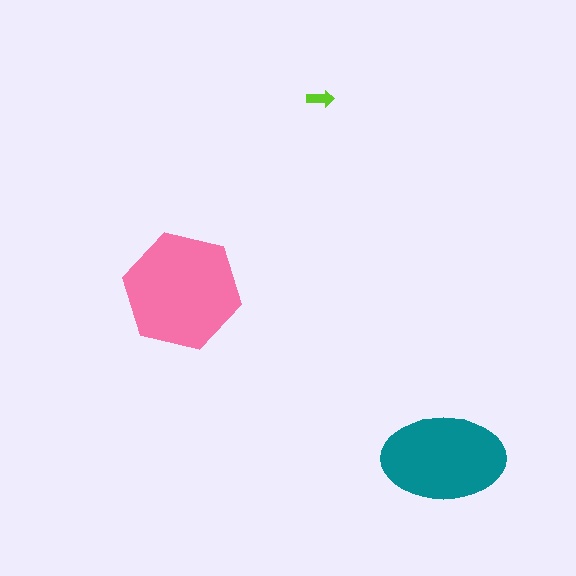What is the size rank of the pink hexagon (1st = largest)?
1st.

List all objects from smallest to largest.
The lime arrow, the teal ellipse, the pink hexagon.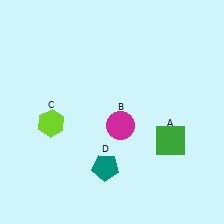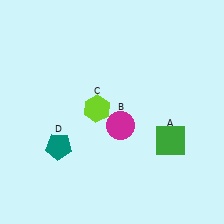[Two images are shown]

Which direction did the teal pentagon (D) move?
The teal pentagon (D) moved left.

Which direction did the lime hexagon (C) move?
The lime hexagon (C) moved right.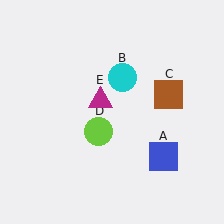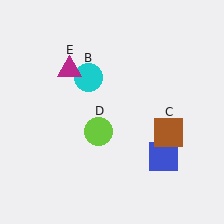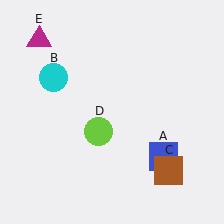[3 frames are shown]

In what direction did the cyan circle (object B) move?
The cyan circle (object B) moved left.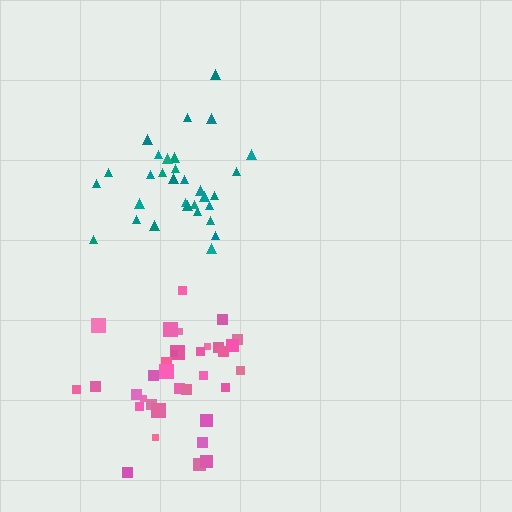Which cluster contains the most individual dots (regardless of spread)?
Pink (34).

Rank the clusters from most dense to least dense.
pink, teal.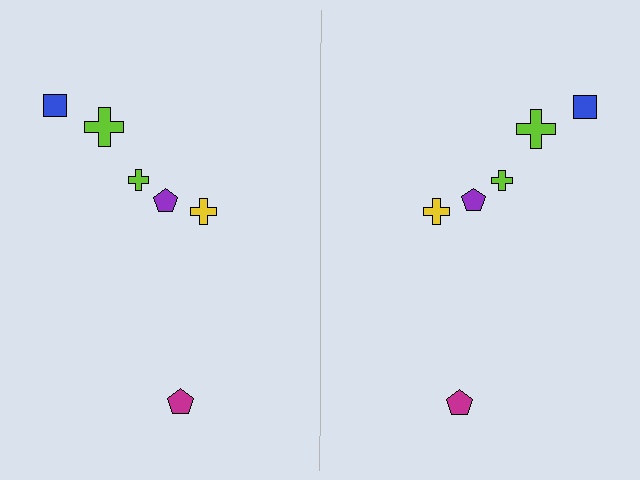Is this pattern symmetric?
Yes, this pattern has bilateral (reflection) symmetry.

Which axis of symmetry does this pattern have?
The pattern has a vertical axis of symmetry running through the center of the image.